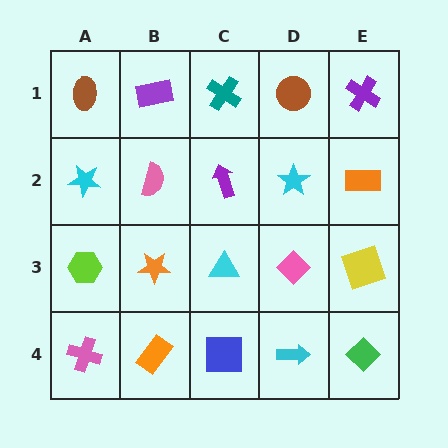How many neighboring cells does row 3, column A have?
3.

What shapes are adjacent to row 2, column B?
A purple rectangle (row 1, column B), an orange star (row 3, column B), a cyan star (row 2, column A), a purple arrow (row 2, column C).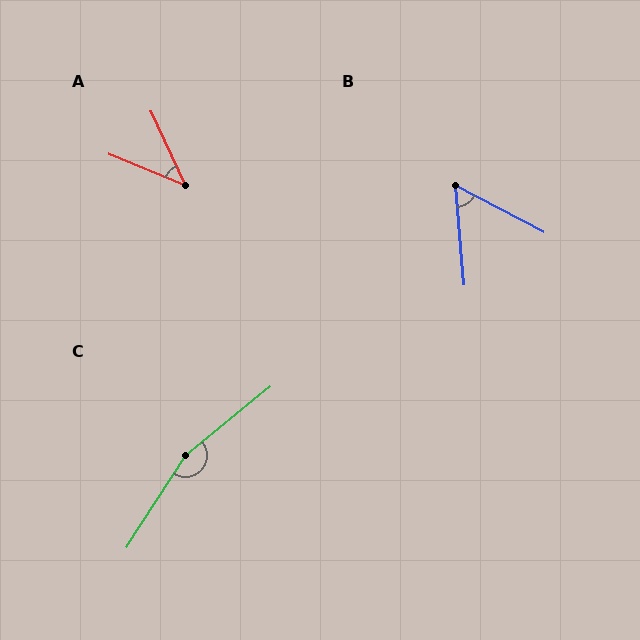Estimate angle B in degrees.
Approximately 57 degrees.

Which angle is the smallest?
A, at approximately 43 degrees.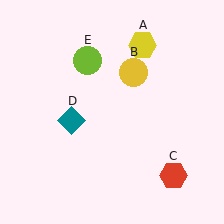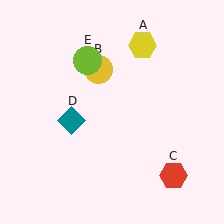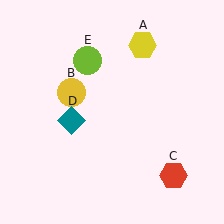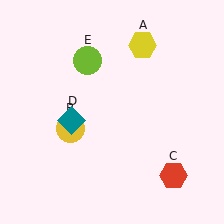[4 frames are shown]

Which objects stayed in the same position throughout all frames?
Yellow hexagon (object A) and red hexagon (object C) and teal diamond (object D) and lime circle (object E) remained stationary.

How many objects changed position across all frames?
1 object changed position: yellow circle (object B).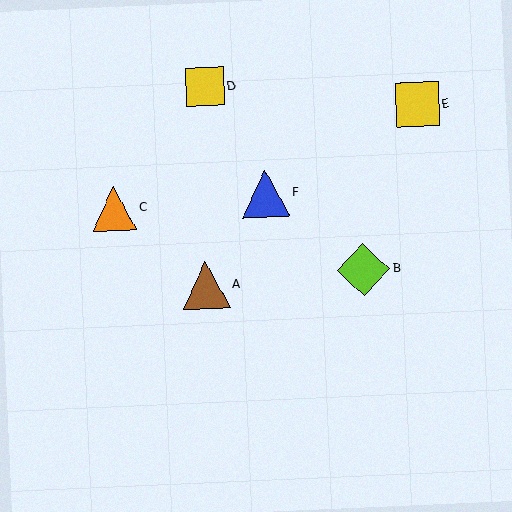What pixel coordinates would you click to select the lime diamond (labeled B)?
Click at (363, 270) to select the lime diamond B.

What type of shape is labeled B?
Shape B is a lime diamond.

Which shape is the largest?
The lime diamond (labeled B) is the largest.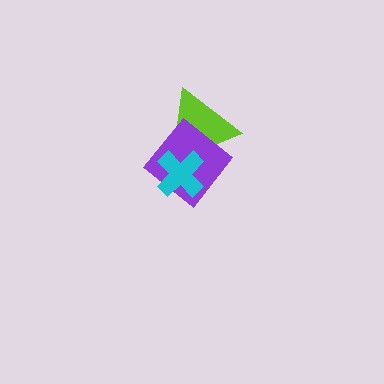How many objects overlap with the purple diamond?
2 objects overlap with the purple diamond.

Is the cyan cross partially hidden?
No, no other shape covers it.